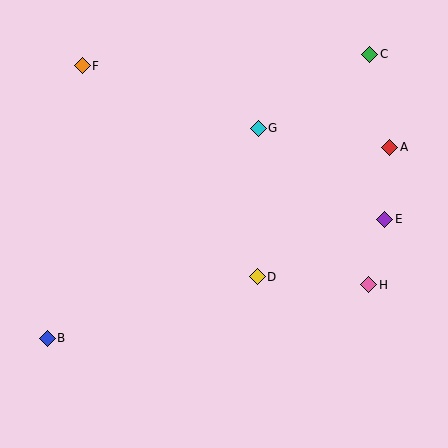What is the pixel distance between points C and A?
The distance between C and A is 95 pixels.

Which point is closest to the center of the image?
Point D at (257, 277) is closest to the center.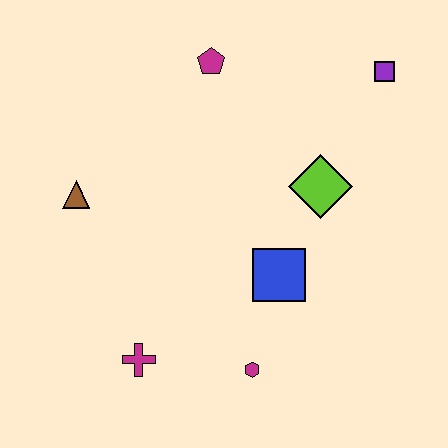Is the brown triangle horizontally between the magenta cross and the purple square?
No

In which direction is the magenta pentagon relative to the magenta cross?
The magenta pentagon is above the magenta cross.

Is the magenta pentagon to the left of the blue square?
Yes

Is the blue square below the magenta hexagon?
No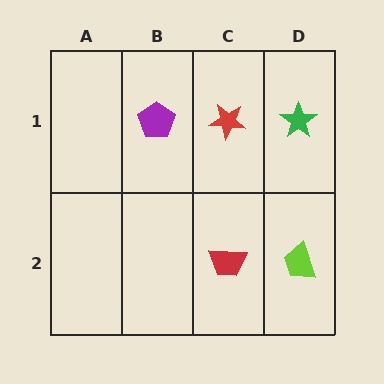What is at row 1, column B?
A purple pentagon.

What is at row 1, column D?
A green star.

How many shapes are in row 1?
3 shapes.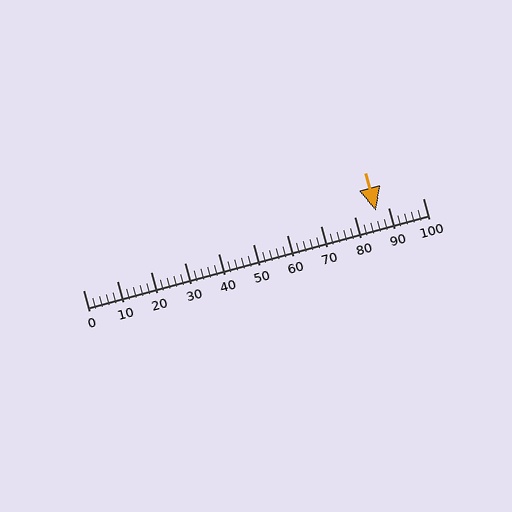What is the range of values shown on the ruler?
The ruler shows values from 0 to 100.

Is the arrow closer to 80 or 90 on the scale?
The arrow is closer to 90.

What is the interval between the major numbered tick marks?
The major tick marks are spaced 10 units apart.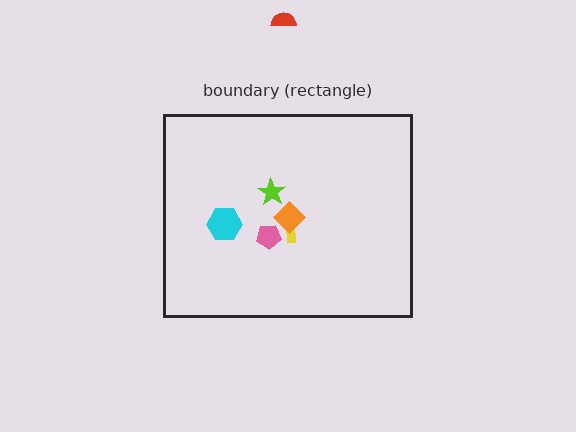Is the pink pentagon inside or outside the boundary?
Inside.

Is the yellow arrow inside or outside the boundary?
Inside.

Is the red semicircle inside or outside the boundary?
Outside.